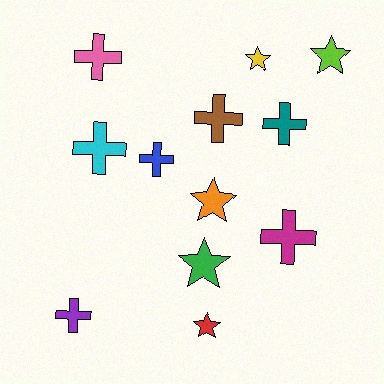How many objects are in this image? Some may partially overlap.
There are 12 objects.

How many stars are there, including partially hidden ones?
There are 5 stars.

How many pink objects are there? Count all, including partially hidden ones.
There is 1 pink object.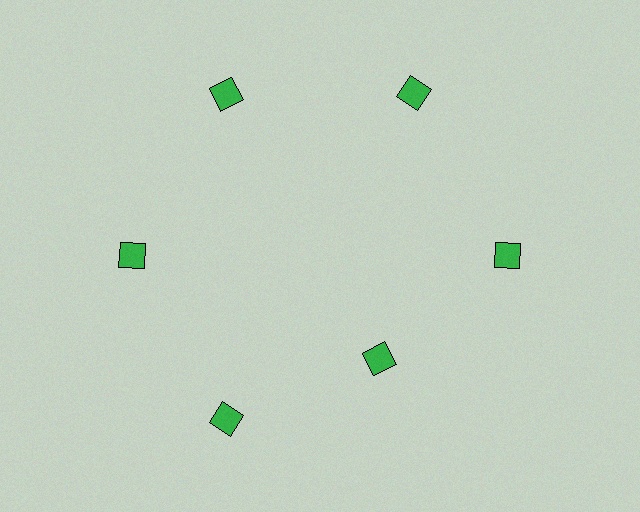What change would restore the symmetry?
The symmetry would be restored by moving it outward, back onto the ring so that all 6 diamonds sit at equal angles and equal distance from the center.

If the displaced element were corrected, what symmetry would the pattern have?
It would have 6-fold rotational symmetry — the pattern would map onto itself every 60 degrees.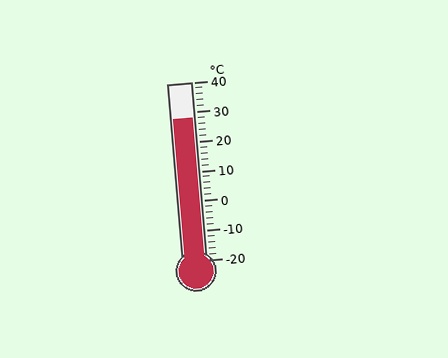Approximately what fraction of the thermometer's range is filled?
The thermometer is filled to approximately 80% of its range.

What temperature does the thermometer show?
The thermometer shows approximately 28°C.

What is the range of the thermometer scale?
The thermometer scale ranges from -20°C to 40°C.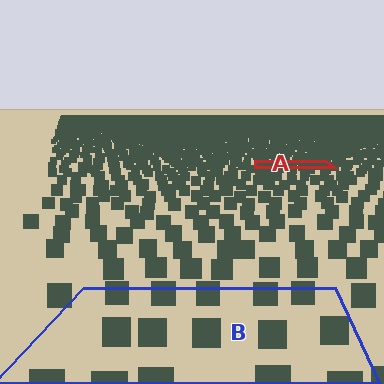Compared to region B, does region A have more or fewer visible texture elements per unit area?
Region A has more texture elements per unit area — they are packed more densely because it is farther away.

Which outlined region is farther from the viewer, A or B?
Region A is farther from the viewer — the texture elements inside it appear smaller and more densely packed.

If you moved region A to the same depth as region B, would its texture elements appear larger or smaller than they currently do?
They would appear larger. At a closer depth, the same texture elements are projected at a bigger on-screen size.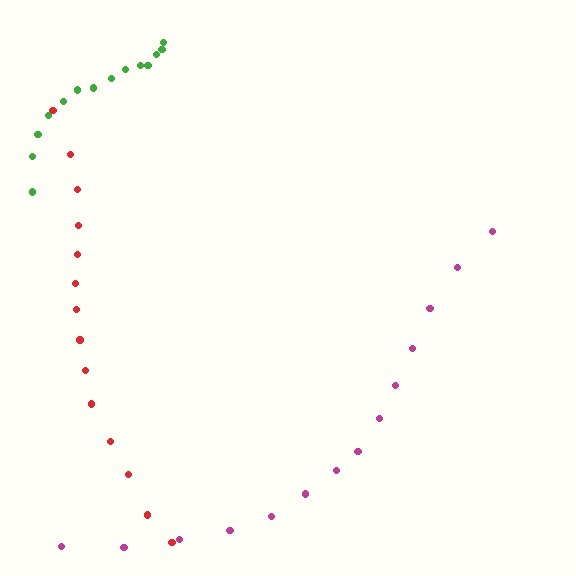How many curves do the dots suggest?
There are 3 distinct paths.